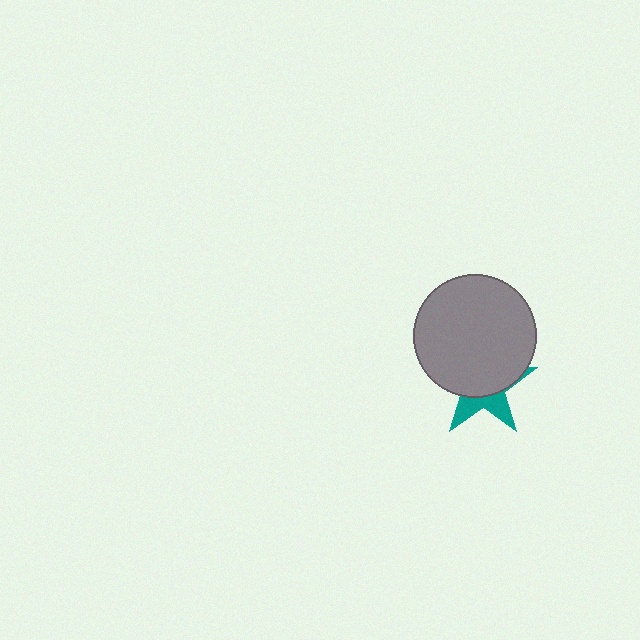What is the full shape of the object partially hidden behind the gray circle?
The partially hidden object is a teal star.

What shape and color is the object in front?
The object in front is a gray circle.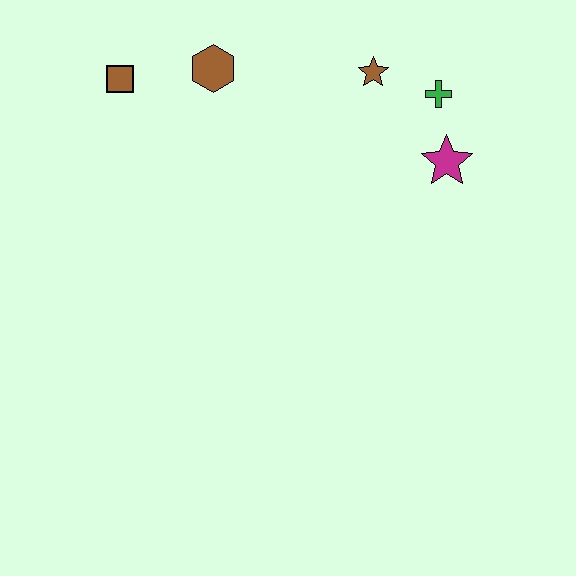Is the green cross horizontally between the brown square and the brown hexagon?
No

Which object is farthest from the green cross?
The brown square is farthest from the green cross.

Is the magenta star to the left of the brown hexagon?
No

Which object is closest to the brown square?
The brown hexagon is closest to the brown square.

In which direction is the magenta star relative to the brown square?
The magenta star is to the right of the brown square.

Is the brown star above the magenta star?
Yes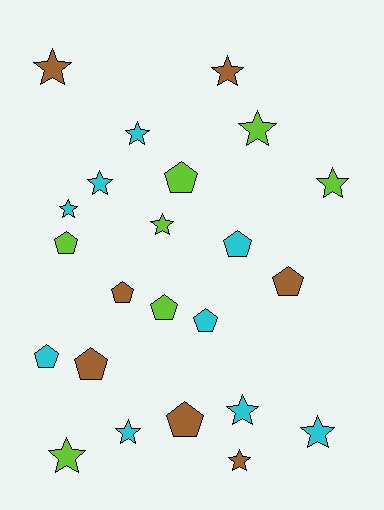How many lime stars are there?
There are 4 lime stars.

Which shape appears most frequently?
Star, with 13 objects.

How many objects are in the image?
There are 23 objects.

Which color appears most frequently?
Cyan, with 9 objects.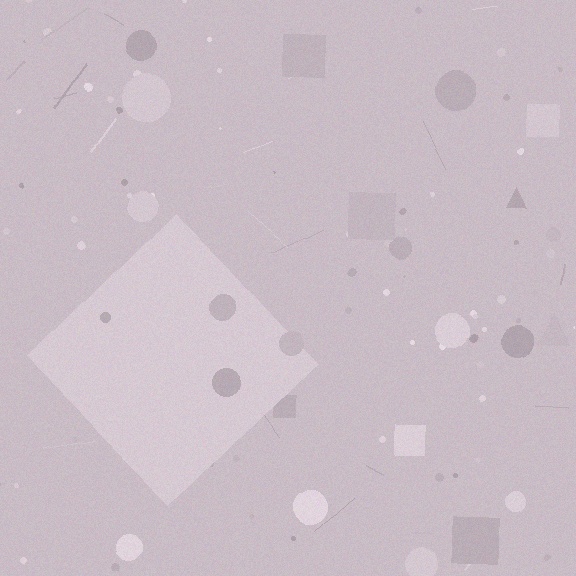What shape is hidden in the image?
A diamond is hidden in the image.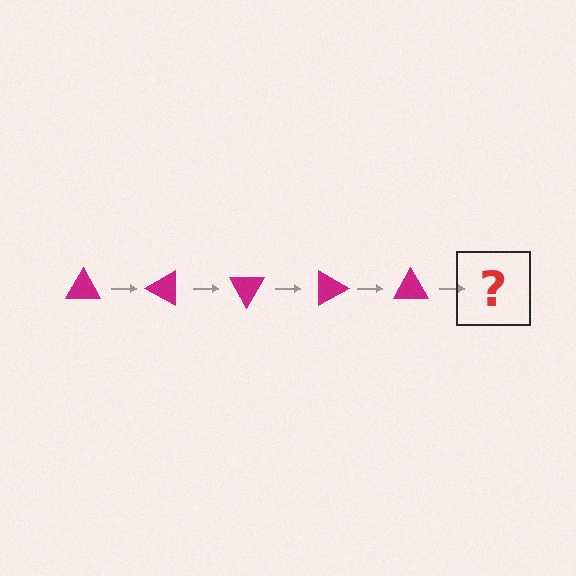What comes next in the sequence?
The next element should be a magenta triangle rotated 150 degrees.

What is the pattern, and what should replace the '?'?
The pattern is that the triangle rotates 30 degrees each step. The '?' should be a magenta triangle rotated 150 degrees.